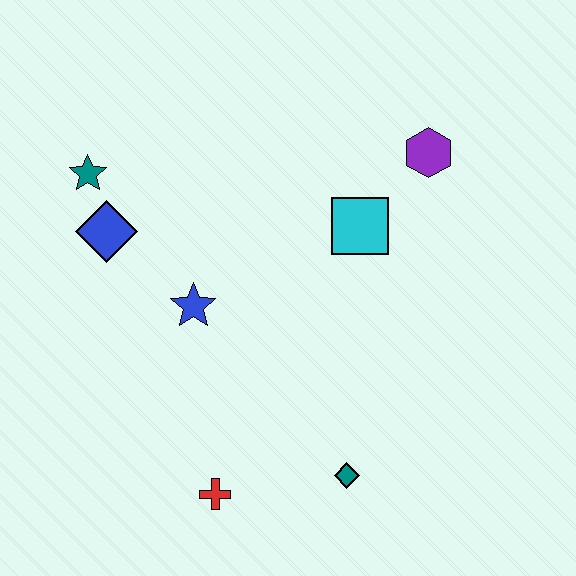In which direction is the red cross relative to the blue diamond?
The red cross is below the blue diamond.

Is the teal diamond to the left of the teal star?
No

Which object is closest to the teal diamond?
The red cross is closest to the teal diamond.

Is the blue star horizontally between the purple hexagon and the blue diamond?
Yes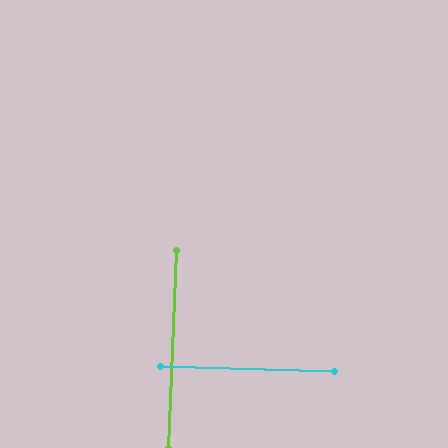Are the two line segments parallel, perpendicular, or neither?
Perpendicular — they meet at approximately 90°.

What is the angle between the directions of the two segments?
Approximately 90 degrees.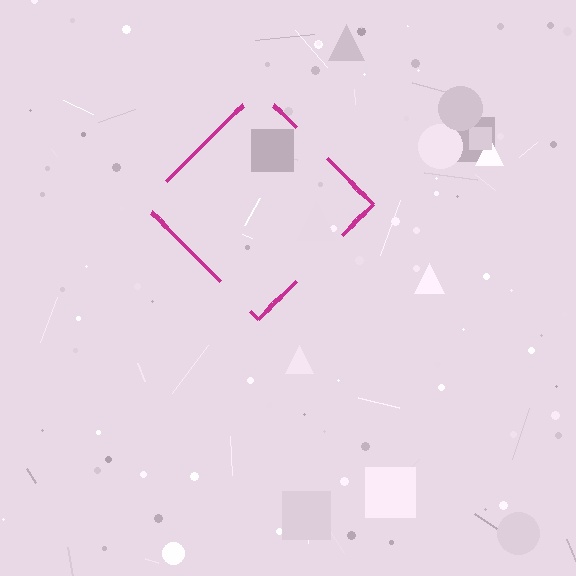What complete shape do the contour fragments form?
The contour fragments form a diamond.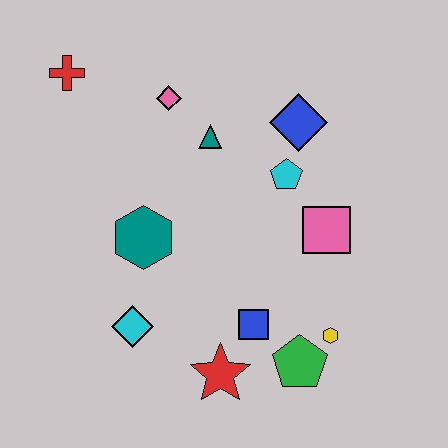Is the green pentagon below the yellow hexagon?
Yes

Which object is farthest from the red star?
The red cross is farthest from the red star.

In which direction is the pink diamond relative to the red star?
The pink diamond is above the red star.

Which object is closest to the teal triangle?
The pink diamond is closest to the teal triangle.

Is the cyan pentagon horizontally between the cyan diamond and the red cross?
No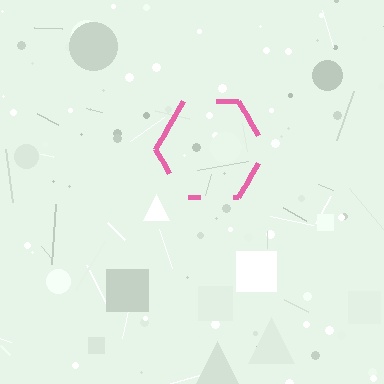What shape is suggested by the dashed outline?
The dashed outline suggests a hexagon.